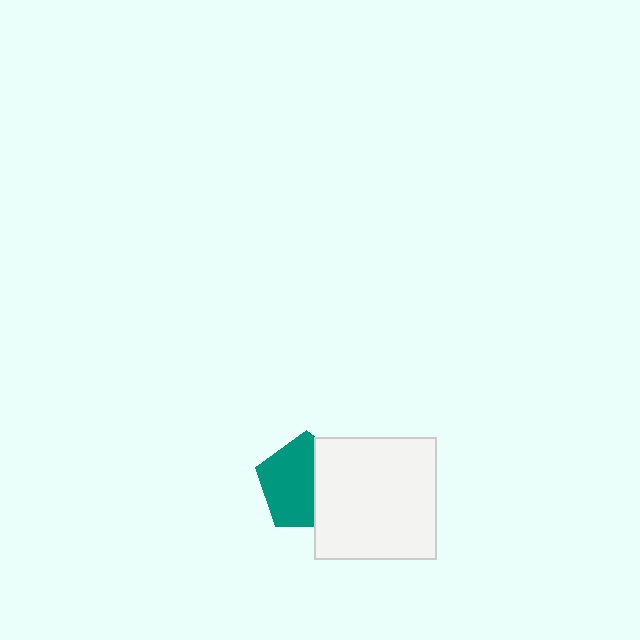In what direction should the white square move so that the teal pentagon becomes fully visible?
The white square should move right. That is the shortest direction to clear the overlap and leave the teal pentagon fully visible.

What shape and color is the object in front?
The object in front is a white square.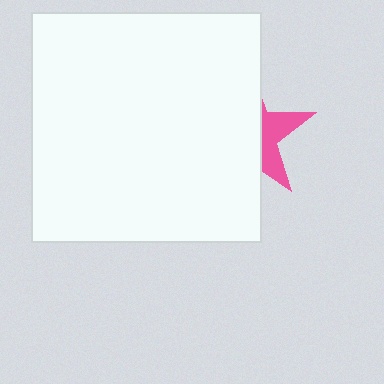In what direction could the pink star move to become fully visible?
The pink star could move right. That would shift it out from behind the white square entirely.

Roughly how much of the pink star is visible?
A small part of it is visible (roughly 33%).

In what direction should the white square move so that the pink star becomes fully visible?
The white square should move left. That is the shortest direction to clear the overlap and leave the pink star fully visible.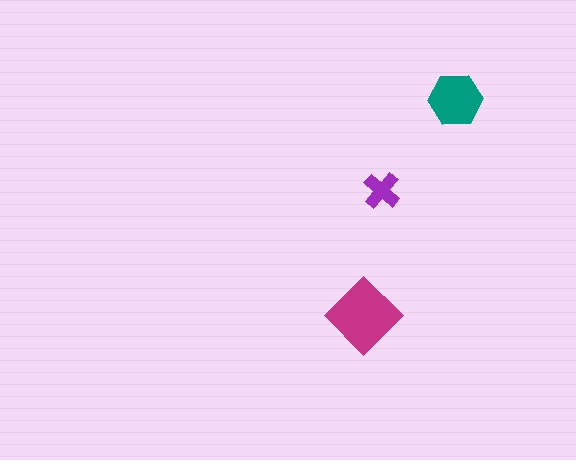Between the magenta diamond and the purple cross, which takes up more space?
The magenta diamond.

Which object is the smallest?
The purple cross.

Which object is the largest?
The magenta diamond.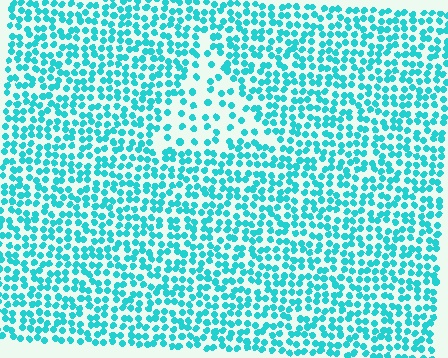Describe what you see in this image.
The image contains small cyan elements arranged at two different densities. A triangle-shaped region is visible where the elements are less densely packed than the surrounding area.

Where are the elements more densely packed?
The elements are more densely packed outside the triangle boundary.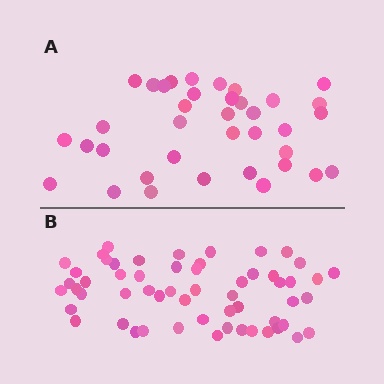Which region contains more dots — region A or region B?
Region B (the bottom region) has more dots.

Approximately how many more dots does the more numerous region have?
Region B has approximately 20 more dots than region A.